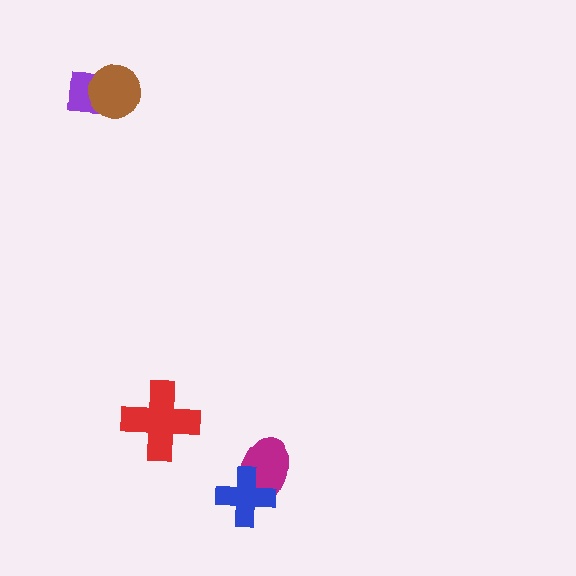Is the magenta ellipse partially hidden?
Yes, it is partially covered by another shape.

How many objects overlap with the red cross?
0 objects overlap with the red cross.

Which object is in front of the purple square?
The brown circle is in front of the purple square.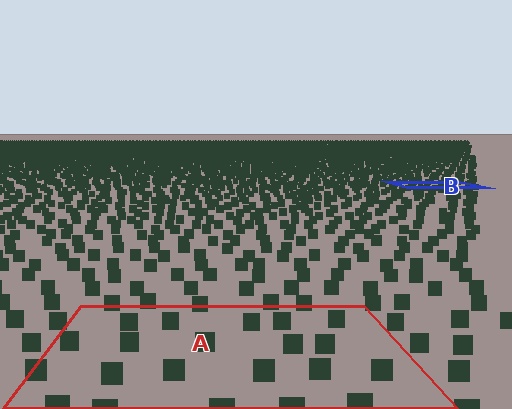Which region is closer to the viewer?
Region A is closer. The texture elements there are larger and more spread out.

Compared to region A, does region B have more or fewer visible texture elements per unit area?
Region B has more texture elements per unit area — they are packed more densely because it is farther away.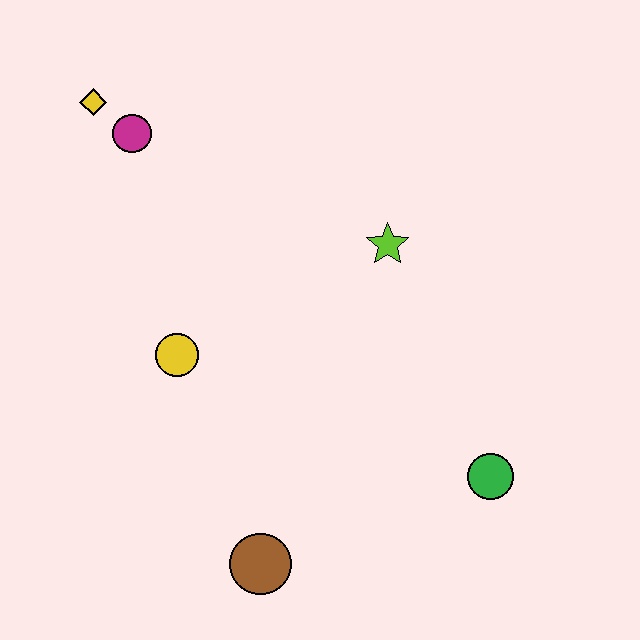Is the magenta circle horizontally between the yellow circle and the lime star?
No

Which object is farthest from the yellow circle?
The green circle is farthest from the yellow circle.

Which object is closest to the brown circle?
The yellow circle is closest to the brown circle.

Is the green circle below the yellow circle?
Yes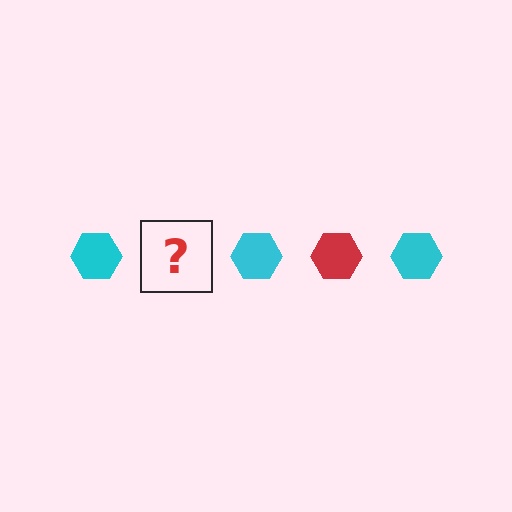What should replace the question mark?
The question mark should be replaced with a red hexagon.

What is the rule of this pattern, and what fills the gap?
The rule is that the pattern cycles through cyan, red hexagons. The gap should be filled with a red hexagon.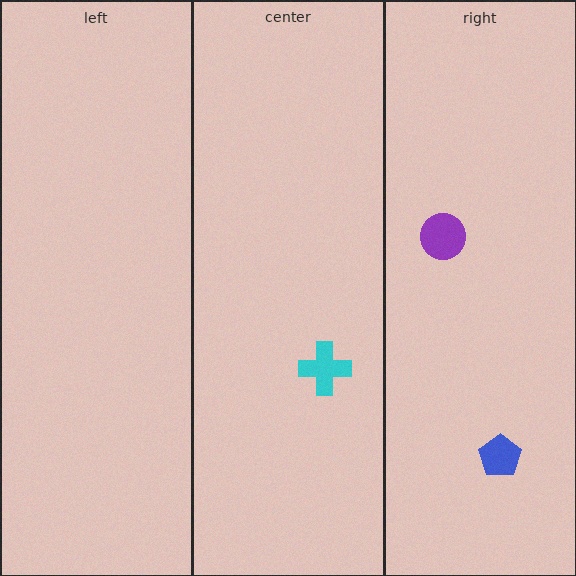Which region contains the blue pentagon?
The right region.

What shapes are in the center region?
The cyan cross.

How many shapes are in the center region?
1.